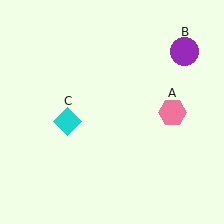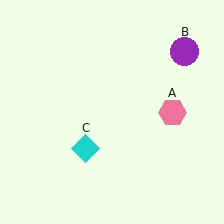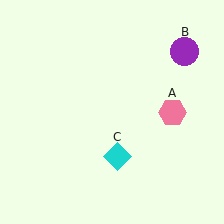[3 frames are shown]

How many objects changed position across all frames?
1 object changed position: cyan diamond (object C).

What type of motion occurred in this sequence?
The cyan diamond (object C) rotated counterclockwise around the center of the scene.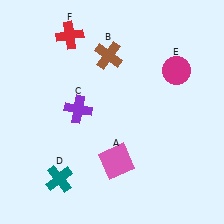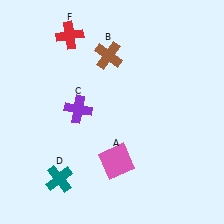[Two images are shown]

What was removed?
The magenta circle (E) was removed in Image 2.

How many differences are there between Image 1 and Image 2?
There is 1 difference between the two images.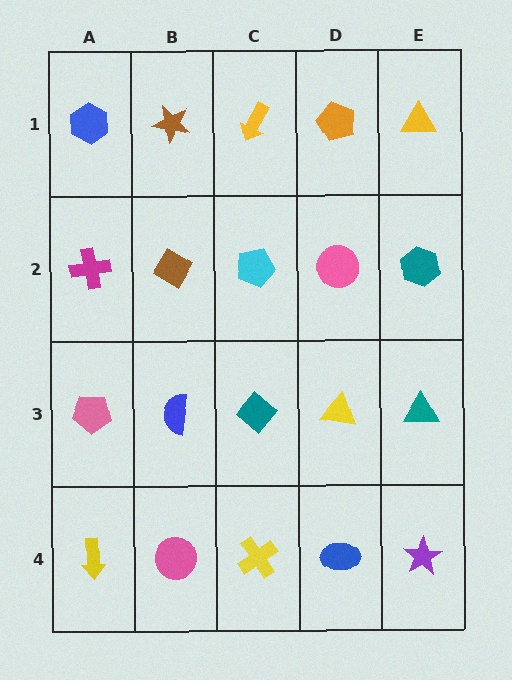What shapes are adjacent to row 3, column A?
A magenta cross (row 2, column A), a yellow arrow (row 4, column A), a blue semicircle (row 3, column B).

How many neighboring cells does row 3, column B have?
4.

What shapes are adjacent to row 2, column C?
A yellow arrow (row 1, column C), a teal diamond (row 3, column C), a brown diamond (row 2, column B), a pink circle (row 2, column D).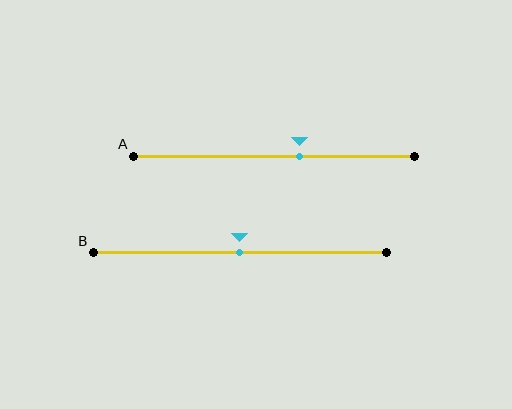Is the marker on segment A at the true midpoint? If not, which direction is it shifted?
No, the marker on segment A is shifted to the right by about 9% of the segment length.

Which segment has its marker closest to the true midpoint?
Segment B has its marker closest to the true midpoint.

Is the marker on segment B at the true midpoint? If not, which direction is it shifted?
Yes, the marker on segment B is at the true midpoint.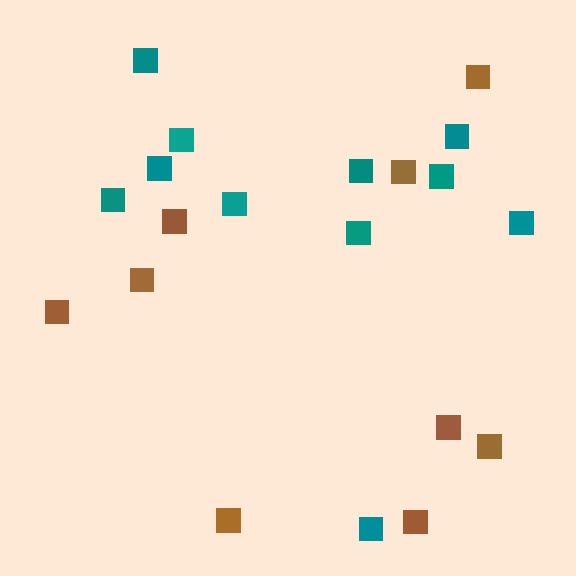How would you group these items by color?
There are 2 groups: one group of teal squares (11) and one group of brown squares (9).